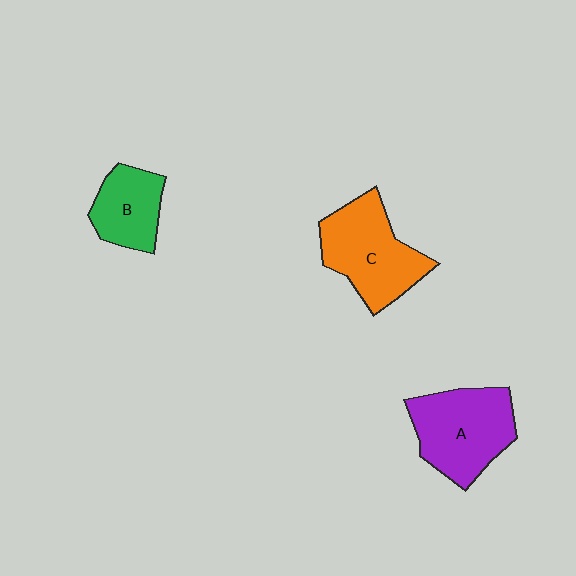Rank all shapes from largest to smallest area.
From largest to smallest: C (orange), A (purple), B (green).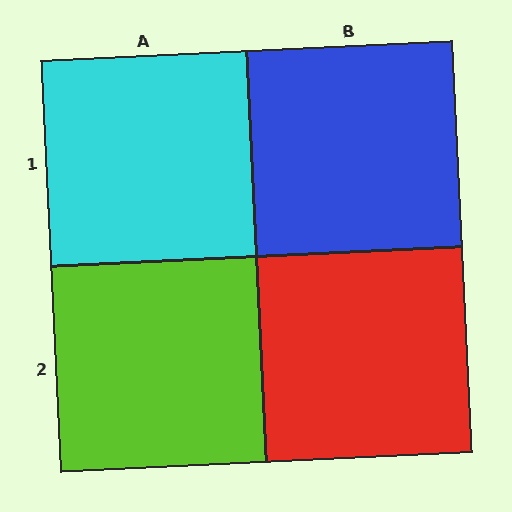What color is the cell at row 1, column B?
Blue.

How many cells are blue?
1 cell is blue.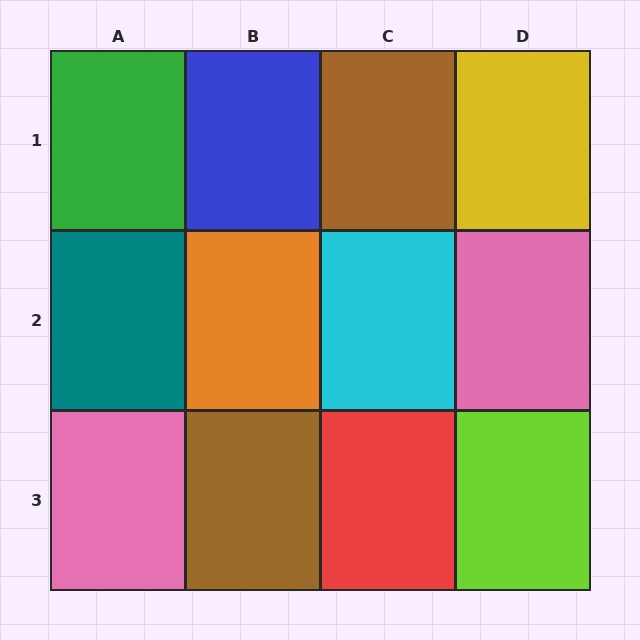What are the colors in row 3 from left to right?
Pink, brown, red, lime.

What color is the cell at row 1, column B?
Blue.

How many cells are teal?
1 cell is teal.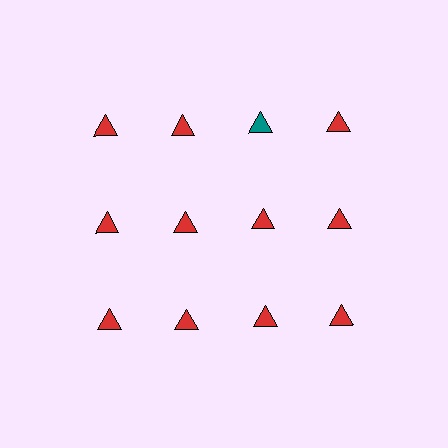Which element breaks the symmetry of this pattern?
The teal triangle in the top row, center column breaks the symmetry. All other shapes are red triangles.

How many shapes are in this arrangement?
There are 12 shapes arranged in a grid pattern.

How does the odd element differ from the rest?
It has a different color: teal instead of red.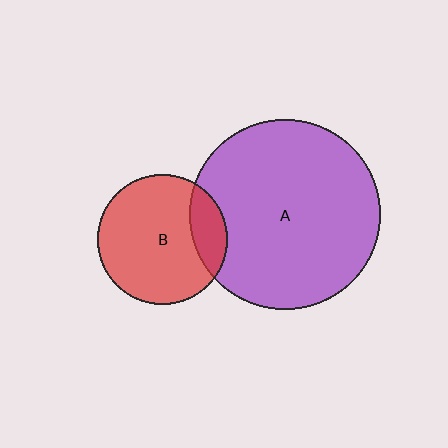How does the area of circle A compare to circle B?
Approximately 2.2 times.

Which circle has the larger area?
Circle A (purple).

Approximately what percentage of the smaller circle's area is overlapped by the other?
Approximately 20%.